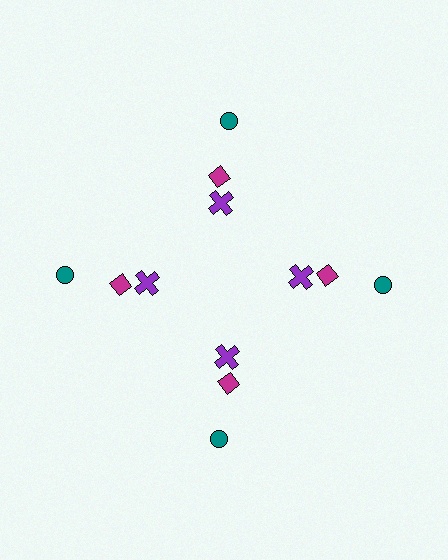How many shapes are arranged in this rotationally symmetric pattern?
There are 12 shapes, arranged in 4 groups of 3.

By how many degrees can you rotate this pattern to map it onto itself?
The pattern maps onto itself every 90 degrees of rotation.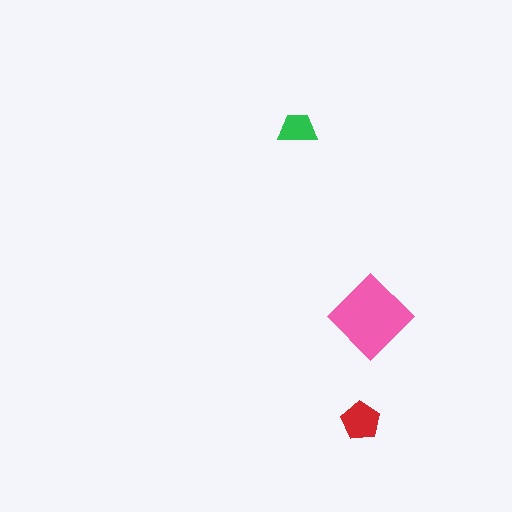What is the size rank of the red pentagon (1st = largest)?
2nd.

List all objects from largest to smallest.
The pink diamond, the red pentagon, the green trapezoid.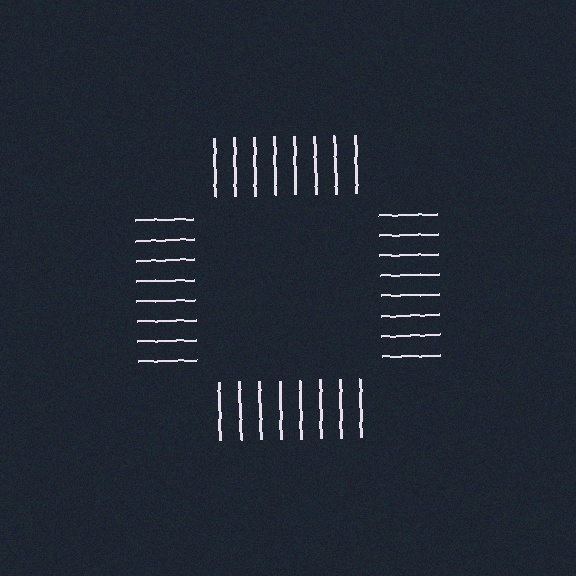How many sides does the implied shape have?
4 sides — the line-ends trace a square.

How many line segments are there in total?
32 — 8 along each of the 4 edges.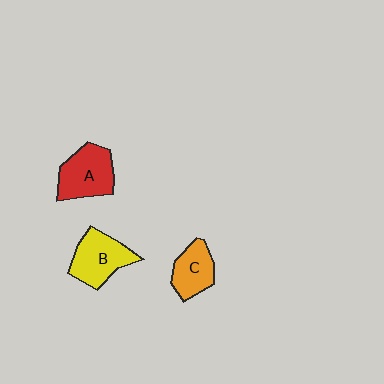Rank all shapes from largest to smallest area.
From largest to smallest: A (red), B (yellow), C (orange).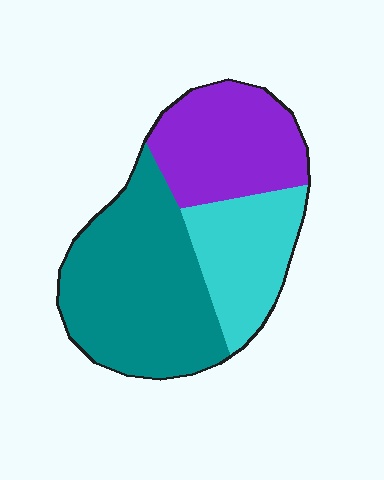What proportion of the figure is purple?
Purple covers around 30% of the figure.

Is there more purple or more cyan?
Purple.